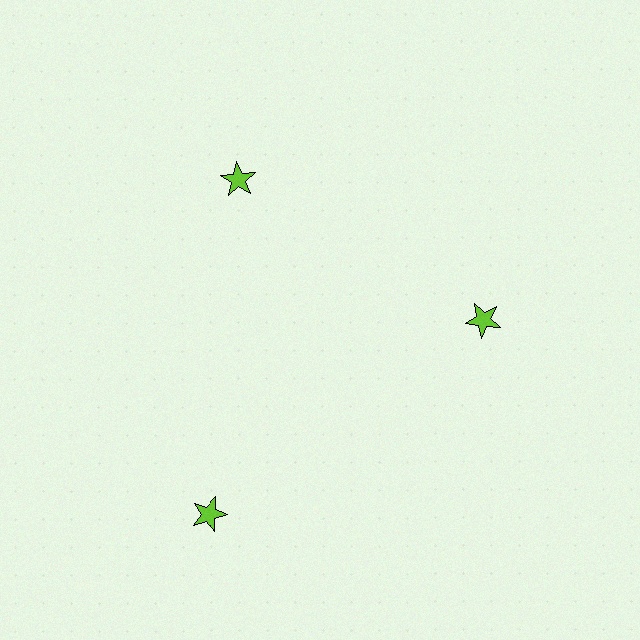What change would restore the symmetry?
The symmetry would be restored by moving it inward, back onto the ring so that all 3 stars sit at equal angles and equal distance from the center.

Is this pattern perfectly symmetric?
No. The 3 lime stars are arranged in a ring, but one element near the 7 o'clock position is pushed outward from the center, breaking the 3-fold rotational symmetry.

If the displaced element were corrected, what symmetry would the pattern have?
It would have 3-fold rotational symmetry — the pattern would map onto itself every 120 degrees.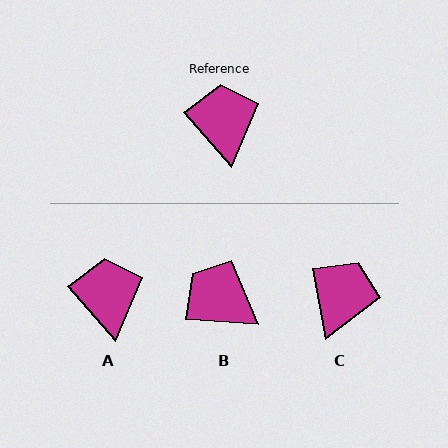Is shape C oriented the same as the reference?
No, it is off by about 30 degrees.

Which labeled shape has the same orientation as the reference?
A.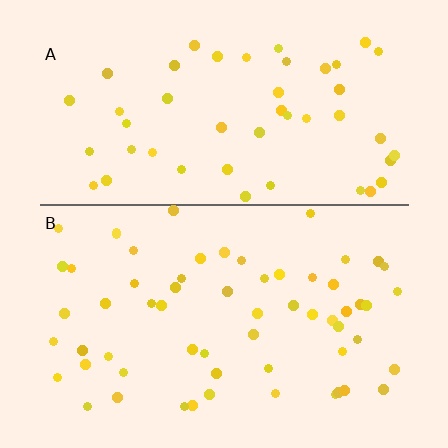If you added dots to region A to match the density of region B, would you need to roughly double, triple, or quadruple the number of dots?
Approximately double.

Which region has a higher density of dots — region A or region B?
B (the bottom).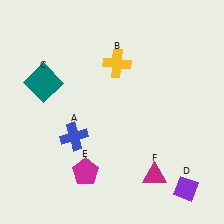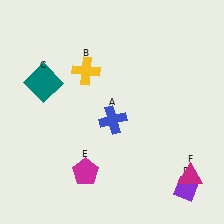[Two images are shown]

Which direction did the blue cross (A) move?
The blue cross (A) moved right.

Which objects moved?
The objects that moved are: the blue cross (A), the yellow cross (B), the magenta triangle (F).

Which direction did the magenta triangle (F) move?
The magenta triangle (F) moved right.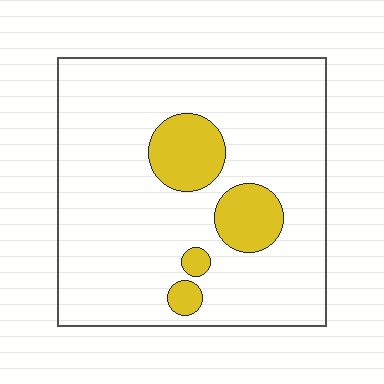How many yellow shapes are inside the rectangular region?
4.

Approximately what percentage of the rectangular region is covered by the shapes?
Approximately 15%.